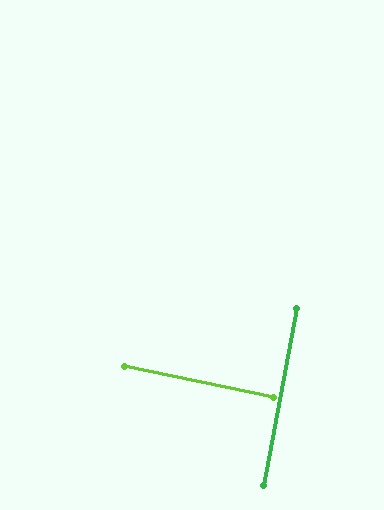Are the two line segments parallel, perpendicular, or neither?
Perpendicular — they meet at approximately 89°.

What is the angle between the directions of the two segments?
Approximately 89 degrees.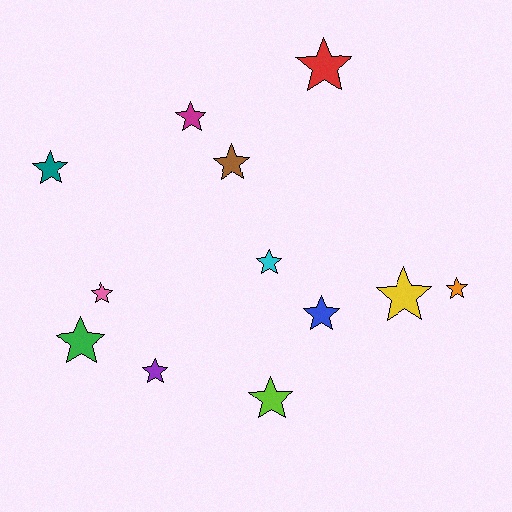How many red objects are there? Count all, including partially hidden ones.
There is 1 red object.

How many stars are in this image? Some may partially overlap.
There are 12 stars.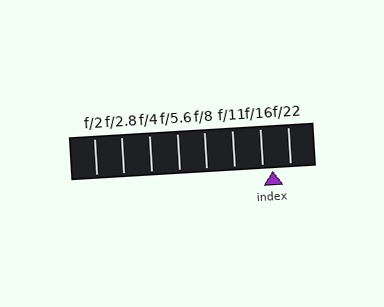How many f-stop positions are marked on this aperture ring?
There are 8 f-stop positions marked.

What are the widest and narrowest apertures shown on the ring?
The widest aperture shown is f/2 and the narrowest is f/22.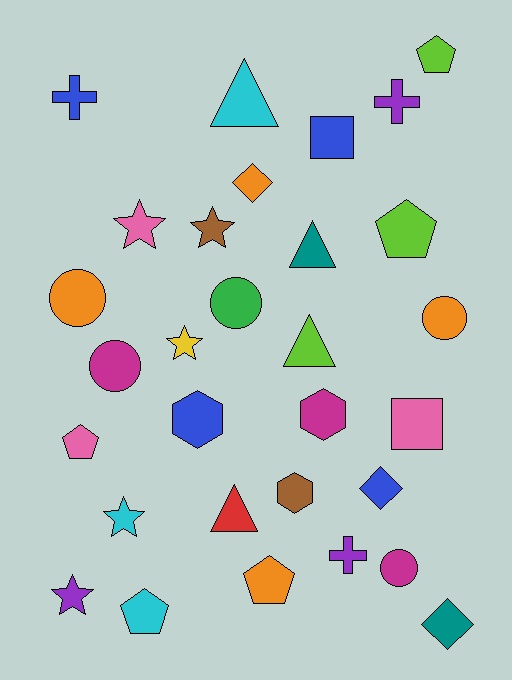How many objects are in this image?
There are 30 objects.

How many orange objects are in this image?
There are 4 orange objects.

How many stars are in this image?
There are 5 stars.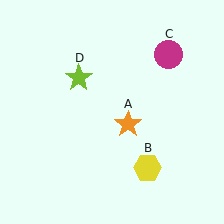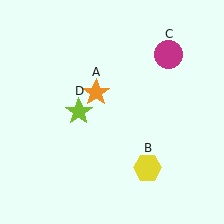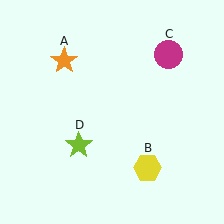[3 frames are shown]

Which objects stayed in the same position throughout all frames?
Yellow hexagon (object B) and magenta circle (object C) remained stationary.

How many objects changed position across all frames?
2 objects changed position: orange star (object A), lime star (object D).